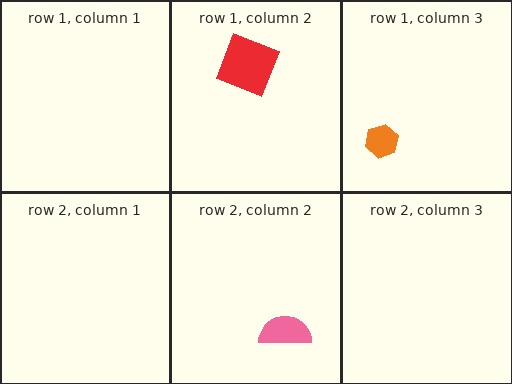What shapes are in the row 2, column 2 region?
The pink semicircle.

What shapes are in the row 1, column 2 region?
The red square.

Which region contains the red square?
The row 1, column 2 region.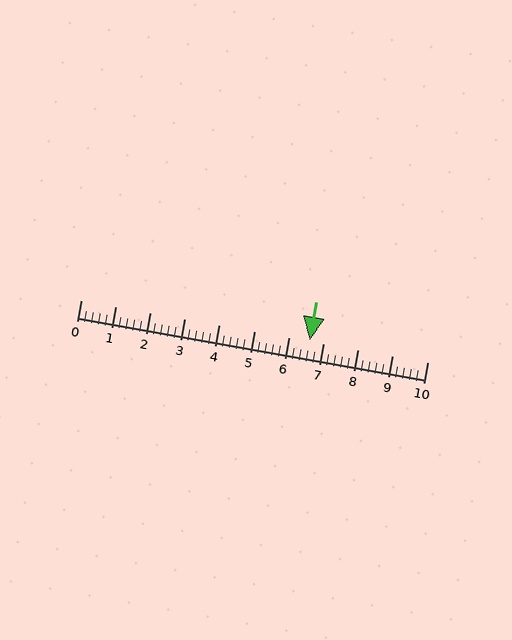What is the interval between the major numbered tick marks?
The major tick marks are spaced 1 units apart.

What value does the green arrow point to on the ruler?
The green arrow points to approximately 6.6.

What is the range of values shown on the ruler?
The ruler shows values from 0 to 10.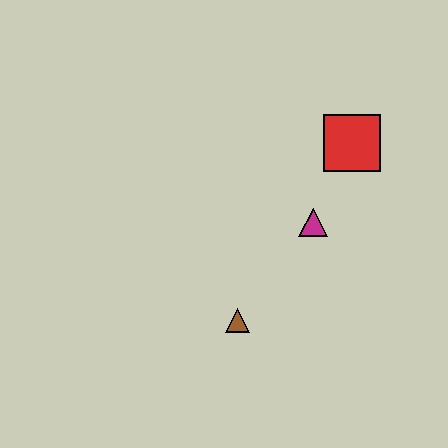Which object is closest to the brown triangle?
The magenta triangle is closest to the brown triangle.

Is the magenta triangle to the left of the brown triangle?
No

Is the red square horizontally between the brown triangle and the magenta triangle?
No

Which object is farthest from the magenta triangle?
The brown triangle is farthest from the magenta triangle.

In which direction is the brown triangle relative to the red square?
The brown triangle is below the red square.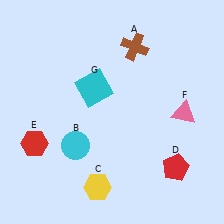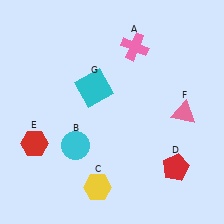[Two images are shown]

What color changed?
The cross (A) changed from brown in Image 1 to pink in Image 2.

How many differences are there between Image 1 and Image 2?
There is 1 difference between the two images.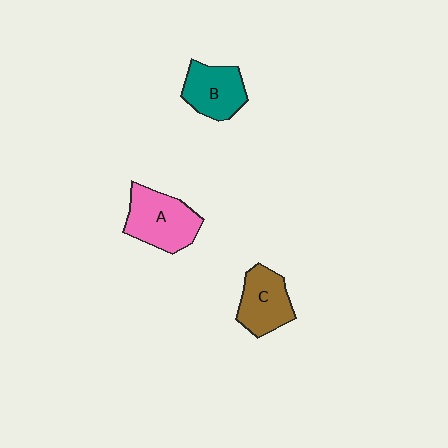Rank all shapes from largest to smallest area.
From largest to smallest: A (pink), B (teal), C (brown).